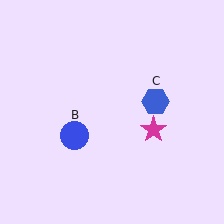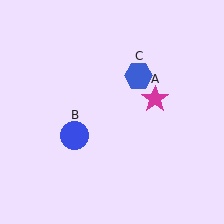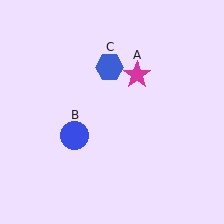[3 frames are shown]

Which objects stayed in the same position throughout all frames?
Blue circle (object B) remained stationary.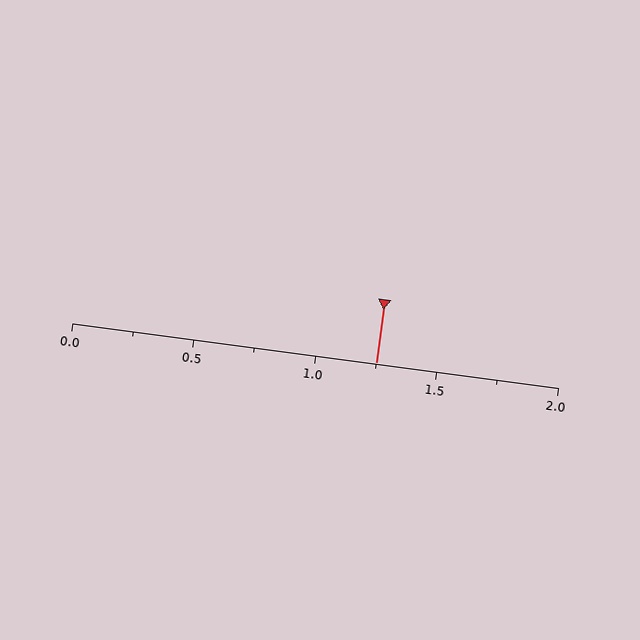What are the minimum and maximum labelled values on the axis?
The axis runs from 0.0 to 2.0.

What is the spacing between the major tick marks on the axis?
The major ticks are spaced 0.5 apart.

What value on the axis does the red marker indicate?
The marker indicates approximately 1.25.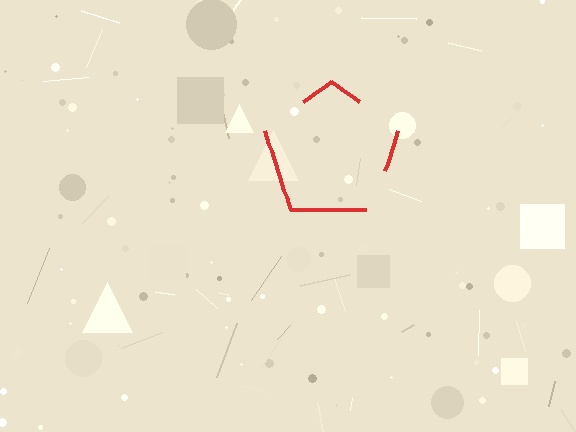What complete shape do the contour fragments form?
The contour fragments form a pentagon.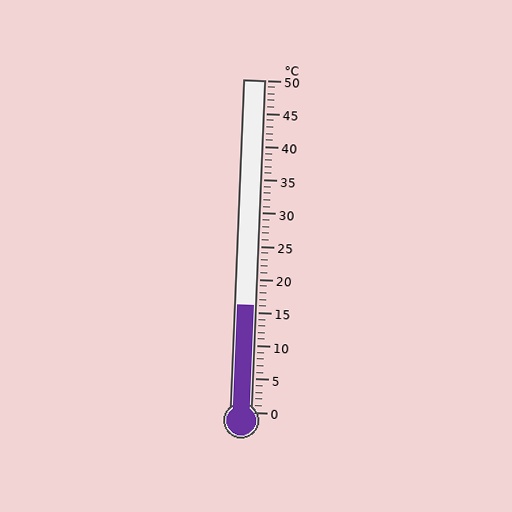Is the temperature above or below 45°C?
The temperature is below 45°C.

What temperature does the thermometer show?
The thermometer shows approximately 16°C.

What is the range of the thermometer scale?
The thermometer scale ranges from 0°C to 50°C.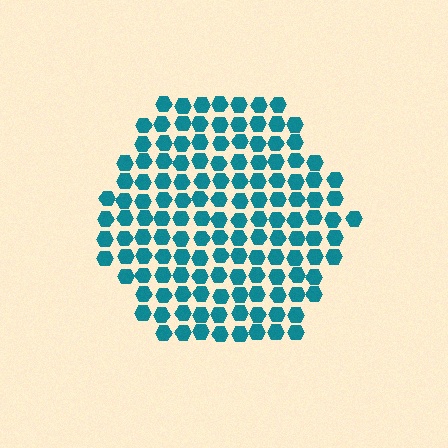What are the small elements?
The small elements are hexagons.